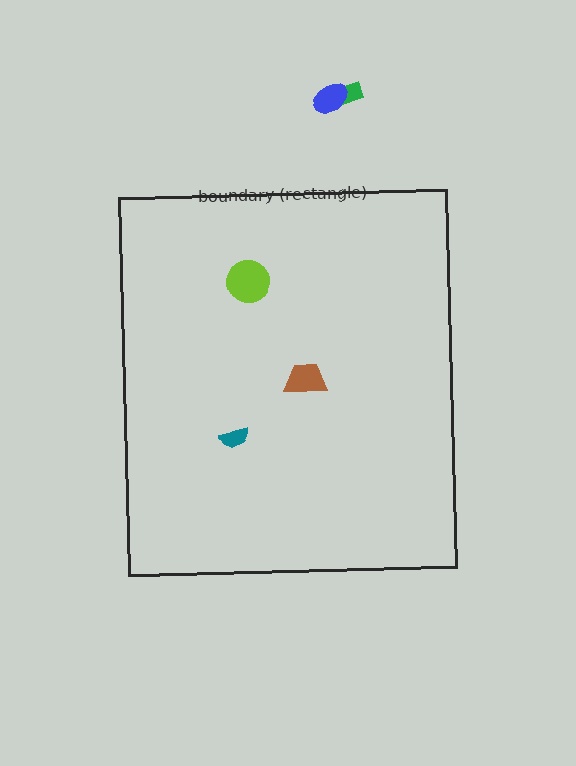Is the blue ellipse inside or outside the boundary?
Outside.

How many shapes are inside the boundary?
3 inside, 2 outside.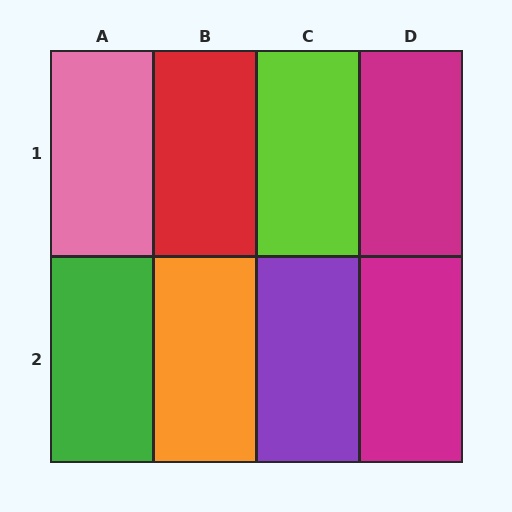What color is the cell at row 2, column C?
Purple.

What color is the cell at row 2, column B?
Orange.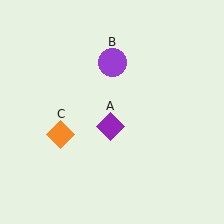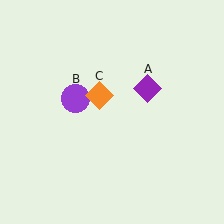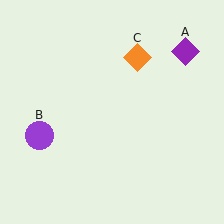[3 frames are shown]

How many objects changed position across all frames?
3 objects changed position: purple diamond (object A), purple circle (object B), orange diamond (object C).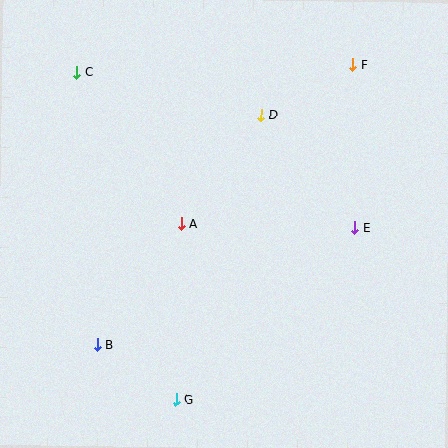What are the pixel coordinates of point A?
Point A is at (181, 224).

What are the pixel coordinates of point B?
Point B is at (98, 345).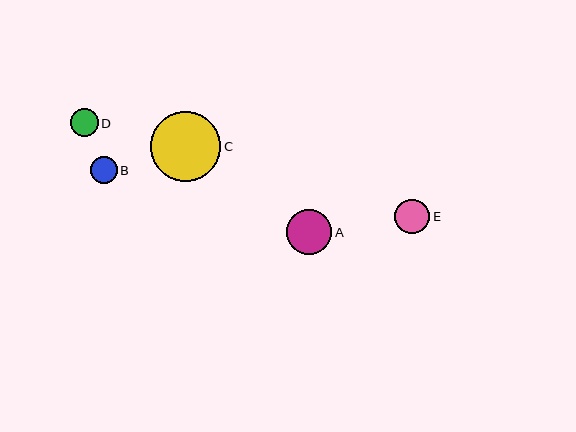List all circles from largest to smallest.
From largest to smallest: C, A, E, D, B.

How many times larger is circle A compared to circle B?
Circle A is approximately 1.7 times the size of circle B.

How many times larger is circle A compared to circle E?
Circle A is approximately 1.3 times the size of circle E.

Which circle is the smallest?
Circle B is the smallest with a size of approximately 26 pixels.